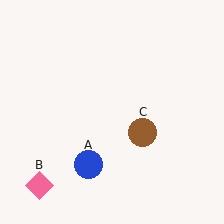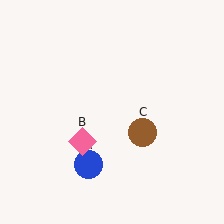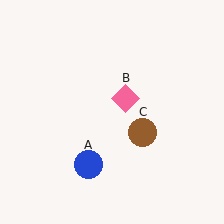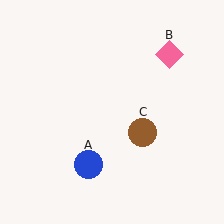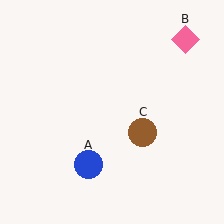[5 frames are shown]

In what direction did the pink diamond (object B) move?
The pink diamond (object B) moved up and to the right.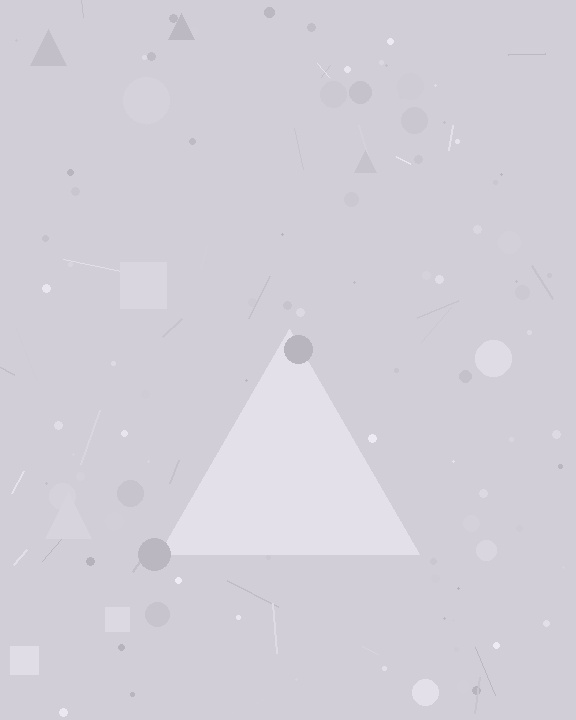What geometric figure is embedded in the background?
A triangle is embedded in the background.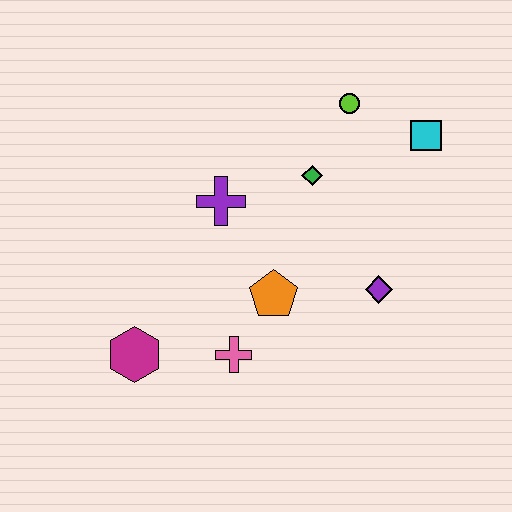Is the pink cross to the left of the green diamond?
Yes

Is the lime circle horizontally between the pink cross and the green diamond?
No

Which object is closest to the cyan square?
The lime circle is closest to the cyan square.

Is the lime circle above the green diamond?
Yes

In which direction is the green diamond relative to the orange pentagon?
The green diamond is above the orange pentagon.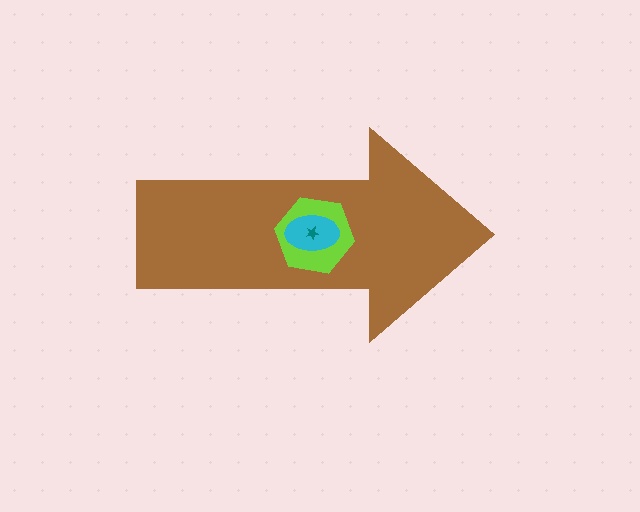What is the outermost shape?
The brown arrow.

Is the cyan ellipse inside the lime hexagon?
Yes.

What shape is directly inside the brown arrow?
The lime hexagon.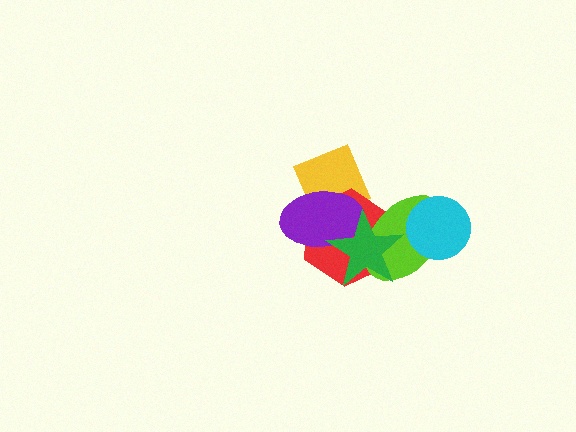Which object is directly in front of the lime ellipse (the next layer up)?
The cyan circle is directly in front of the lime ellipse.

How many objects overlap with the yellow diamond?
2 objects overlap with the yellow diamond.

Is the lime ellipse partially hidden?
Yes, it is partially covered by another shape.